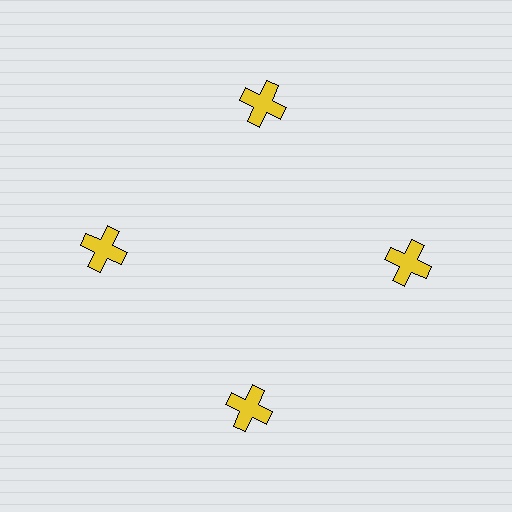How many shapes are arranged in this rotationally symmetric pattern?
There are 4 shapes, arranged in 4 groups of 1.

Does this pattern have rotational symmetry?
Yes, this pattern has 4-fold rotational symmetry. It looks the same after rotating 90 degrees around the center.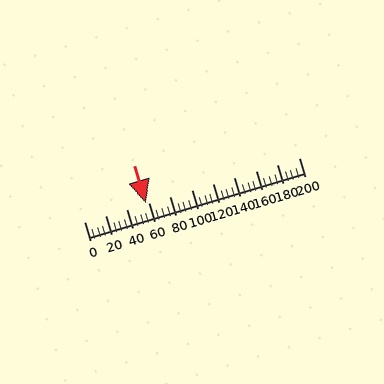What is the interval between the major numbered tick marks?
The major tick marks are spaced 20 units apart.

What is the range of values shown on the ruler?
The ruler shows values from 0 to 200.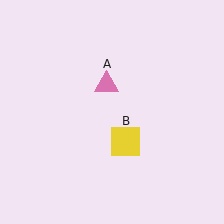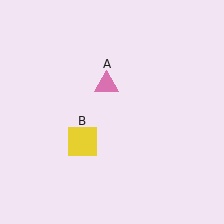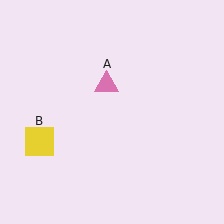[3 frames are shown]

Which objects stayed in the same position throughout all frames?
Pink triangle (object A) remained stationary.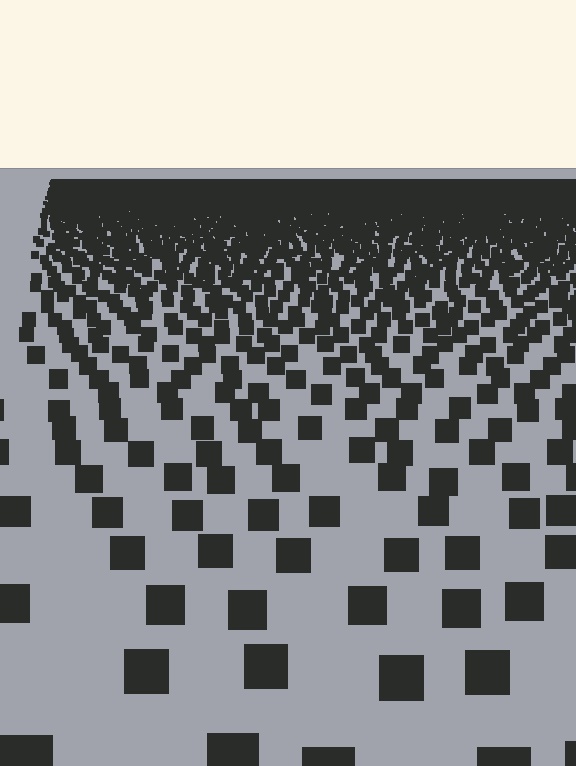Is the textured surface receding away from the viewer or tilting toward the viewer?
The surface is receding away from the viewer. Texture elements get smaller and denser toward the top.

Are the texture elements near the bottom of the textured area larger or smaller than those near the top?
Larger. Near the bottom, elements are closer to the viewer and appear at a bigger on-screen size.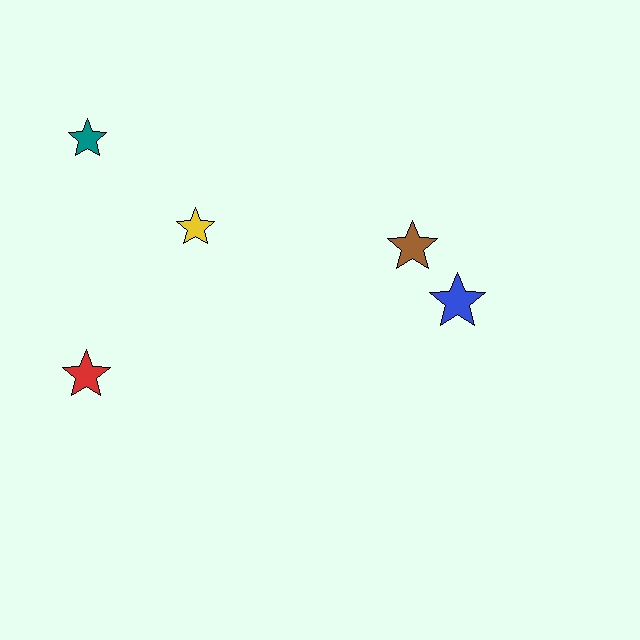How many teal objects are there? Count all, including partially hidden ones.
There is 1 teal object.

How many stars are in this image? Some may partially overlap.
There are 5 stars.